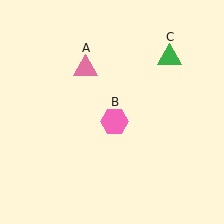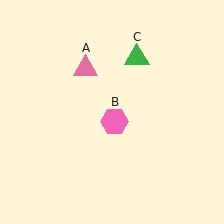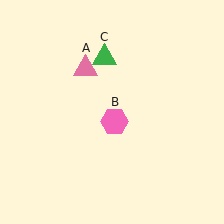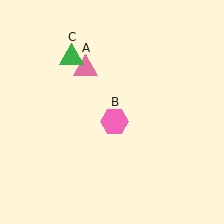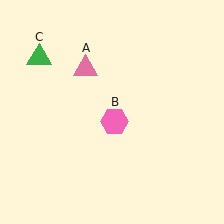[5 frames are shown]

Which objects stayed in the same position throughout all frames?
Pink triangle (object A) and pink hexagon (object B) remained stationary.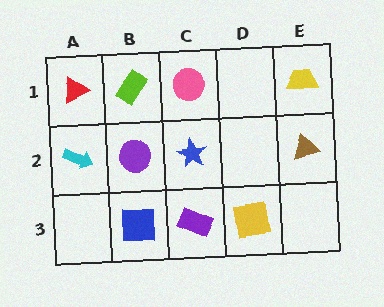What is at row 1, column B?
A lime rectangle.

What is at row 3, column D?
A yellow square.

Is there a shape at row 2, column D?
No, that cell is empty.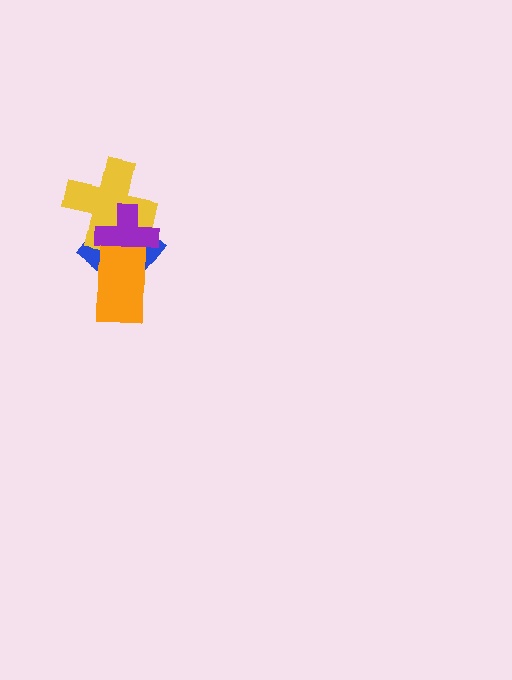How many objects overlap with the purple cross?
3 objects overlap with the purple cross.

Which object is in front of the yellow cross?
The purple cross is in front of the yellow cross.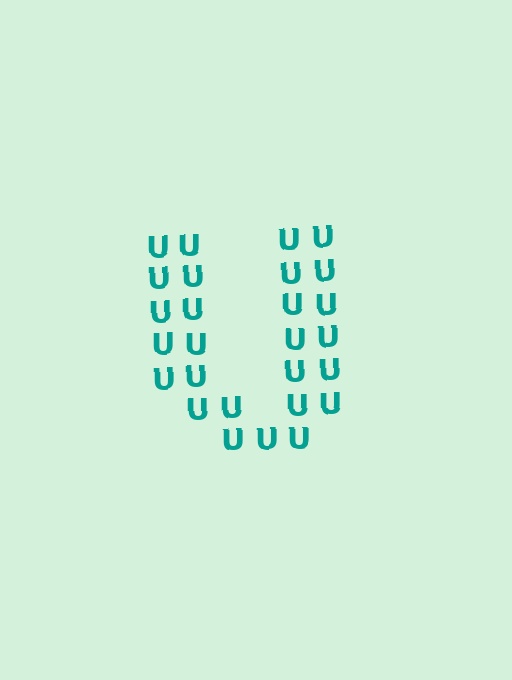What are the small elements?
The small elements are letter U's.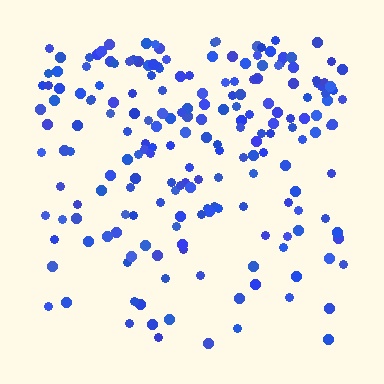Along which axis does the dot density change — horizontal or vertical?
Vertical.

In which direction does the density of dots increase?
From bottom to top, with the top side densest.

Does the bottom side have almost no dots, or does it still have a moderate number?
Still a moderate number, just noticeably fewer than the top.